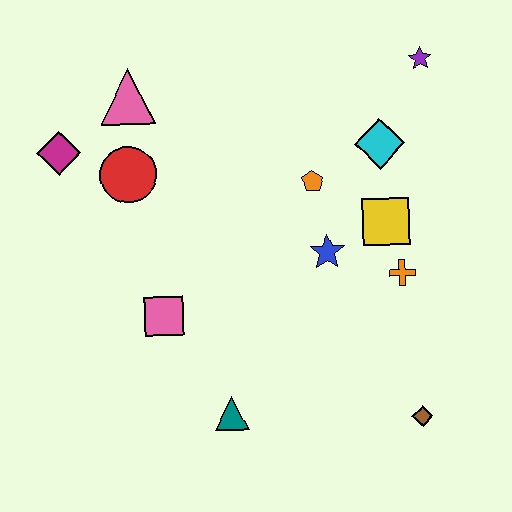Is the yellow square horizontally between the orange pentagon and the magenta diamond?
No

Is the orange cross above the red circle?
No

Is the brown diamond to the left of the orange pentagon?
No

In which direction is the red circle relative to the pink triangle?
The red circle is below the pink triangle.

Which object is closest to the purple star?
The cyan diamond is closest to the purple star.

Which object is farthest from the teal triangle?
The purple star is farthest from the teal triangle.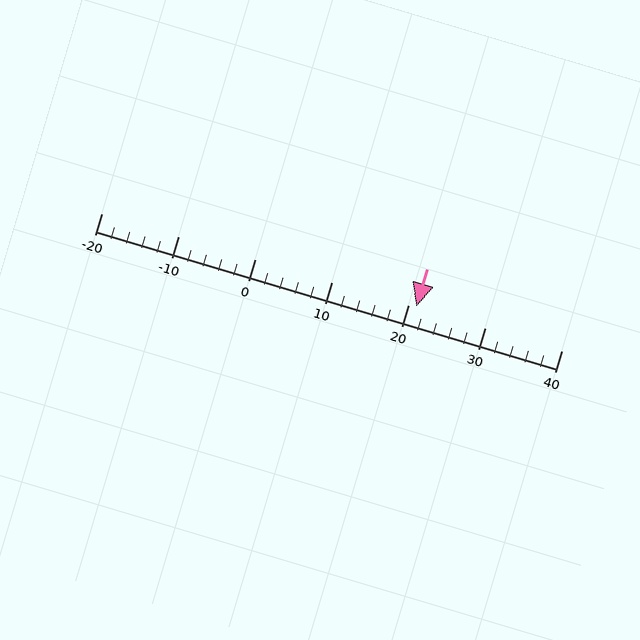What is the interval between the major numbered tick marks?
The major tick marks are spaced 10 units apart.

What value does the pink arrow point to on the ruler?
The pink arrow points to approximately 21.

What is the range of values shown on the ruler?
The ruler shows values from -20 to 40.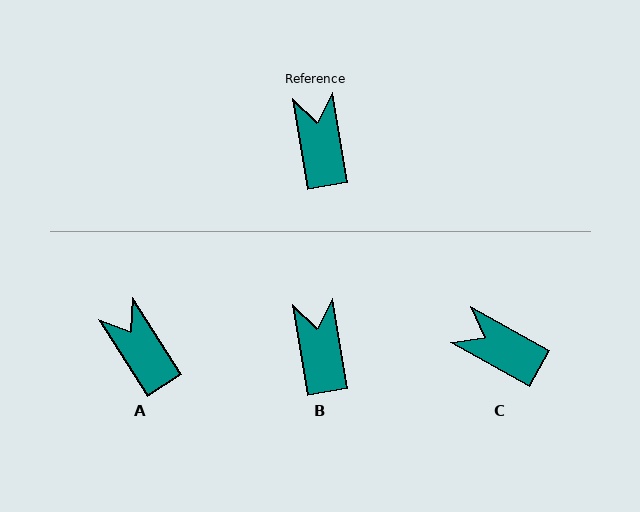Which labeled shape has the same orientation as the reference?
B.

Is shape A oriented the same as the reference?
No, it is off by about 23 degrees.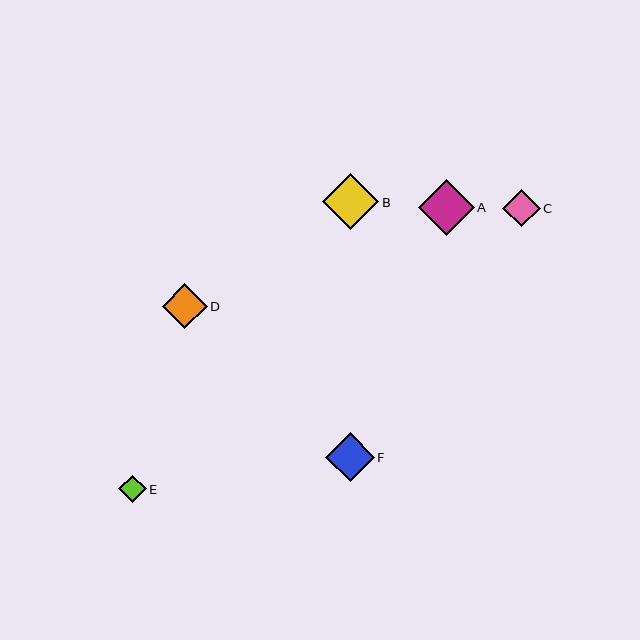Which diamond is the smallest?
Diamond E is the smallest with a size of approximately 28 pixels.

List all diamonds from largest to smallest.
From largest to smallest: B, A, F, D, C, E.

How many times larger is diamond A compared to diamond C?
Diamond A is approximately 1.5 times the size of diamond C.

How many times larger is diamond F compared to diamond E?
Diamond F is approximately 1.8 times the size of diamond E.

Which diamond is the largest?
Diamond B is the largest with a size of approximately 56 pixels.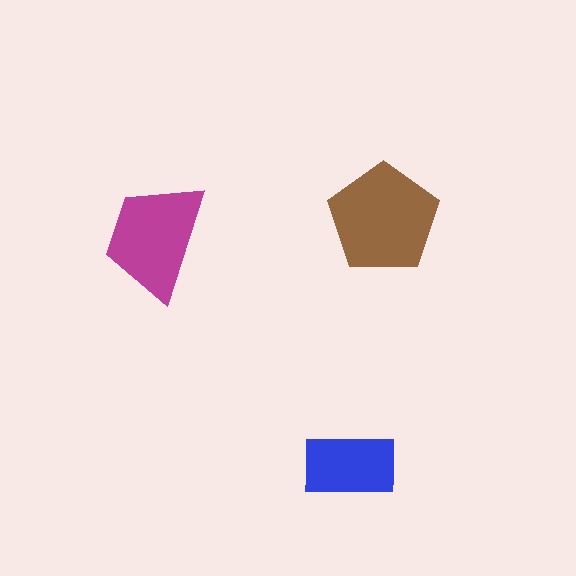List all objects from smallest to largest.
The blue rectangle, the magenta trapezoid, the brown pentagon.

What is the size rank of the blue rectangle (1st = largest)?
3rd.